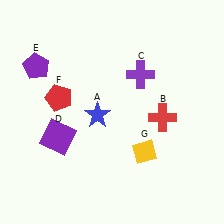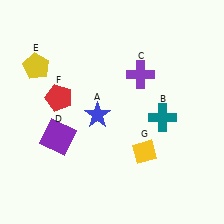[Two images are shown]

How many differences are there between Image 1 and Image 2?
There are 2 differences between the two images.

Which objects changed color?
B changed from red to teal. E changed from purple to yellow.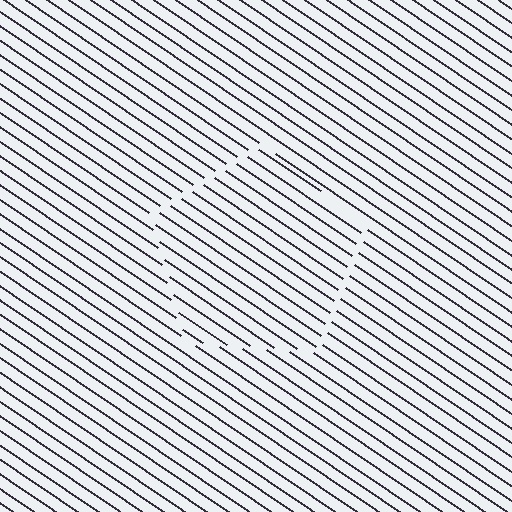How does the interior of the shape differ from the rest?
The interior of the shape contains the same grating, shifted by half a period — the contour is defined by the phase discontinuity where line-ends from the inner and outer gratings abut.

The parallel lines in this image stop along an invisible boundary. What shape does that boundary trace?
An illusory pentagon. The interior of the shape contains the same grating, shifted by half a period — the contour is defined by the phase discontinuity where line-ends from the inner and outer gratings abut.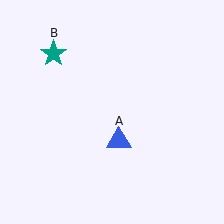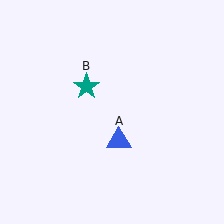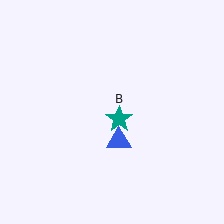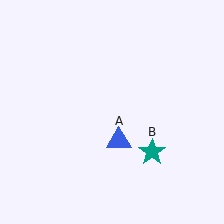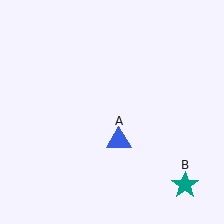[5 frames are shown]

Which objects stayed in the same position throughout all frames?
Blue triangle (object A) remained stationary.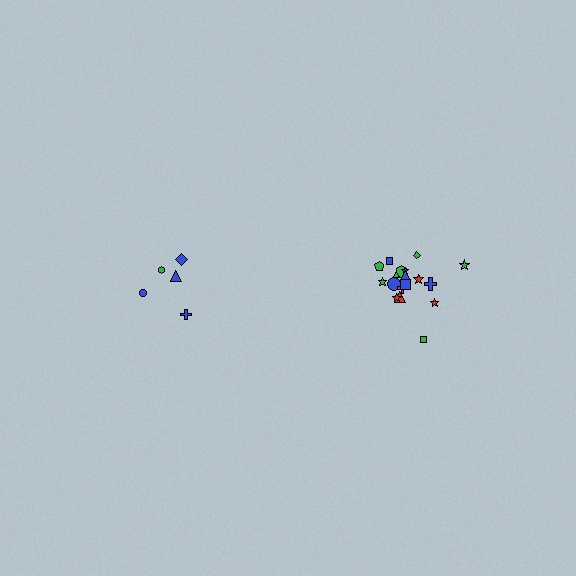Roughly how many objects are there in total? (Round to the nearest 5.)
Roughly 25 objects in total.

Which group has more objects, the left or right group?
The right group.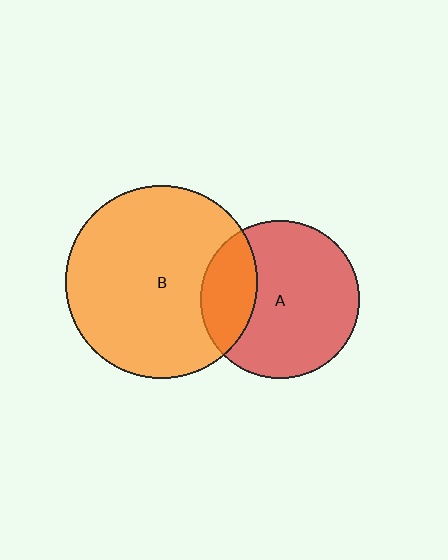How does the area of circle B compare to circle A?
Approximately 1.5 times.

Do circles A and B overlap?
Yes.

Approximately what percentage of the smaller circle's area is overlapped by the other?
Approximately 25%.